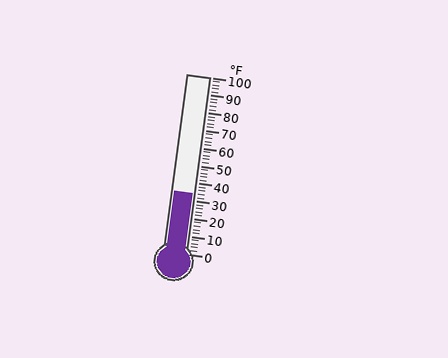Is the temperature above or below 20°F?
The temperature is above 20°F.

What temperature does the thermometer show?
The thermometer shows approximately 34°F.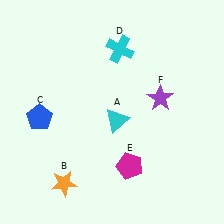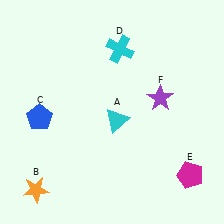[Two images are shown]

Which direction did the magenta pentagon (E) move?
The magenta pentagon (E) moved right.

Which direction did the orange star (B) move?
The orange star (B) moved left.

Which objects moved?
The objects that moved are: the orange star (B), the magenta pentagon (E).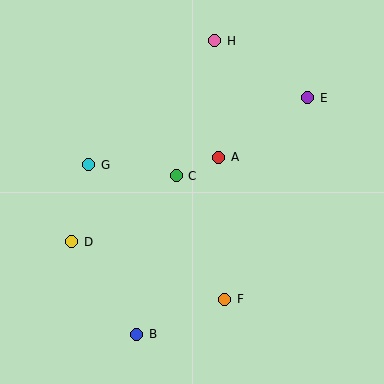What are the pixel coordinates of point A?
Point A is at (219, 157).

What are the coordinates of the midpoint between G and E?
The midpoint between G and E is at (198, 131).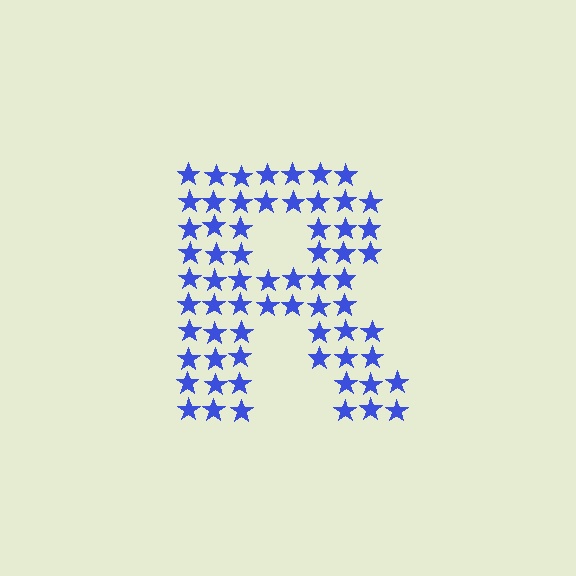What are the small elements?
The small elements are stars.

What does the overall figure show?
The overall figure shows the letter R.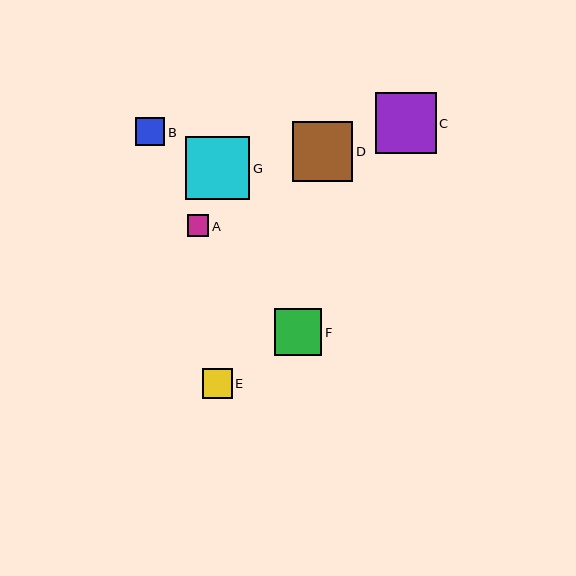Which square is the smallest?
Square A is the smallest with a size of approximately 22 pixels.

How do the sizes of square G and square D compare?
Square G and square D are approximately the same size.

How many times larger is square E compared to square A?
Square E is approximately 1.4 times the size of square A.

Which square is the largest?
Square G is the largest with a size of approximately 64 pixels.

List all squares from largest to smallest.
From largest to smallest: G, C, D, F, E, B, A.